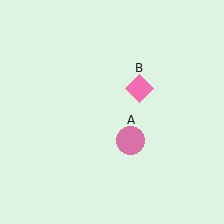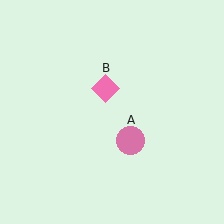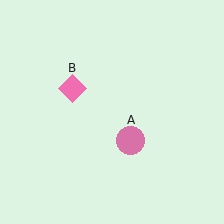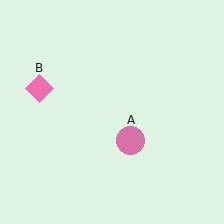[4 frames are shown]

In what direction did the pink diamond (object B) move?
The pink diamond (object B) moved left.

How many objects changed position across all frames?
1 object changed position: pink diamond (object B).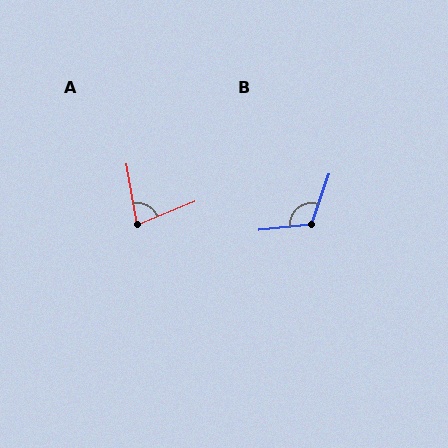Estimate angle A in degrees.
Approximately 78 degrees.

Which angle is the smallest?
A, at approximately 78 degrees.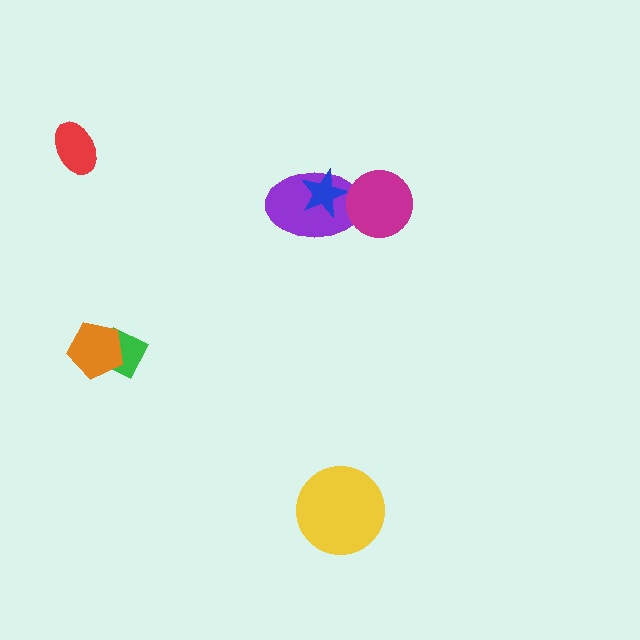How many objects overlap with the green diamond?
1 object overlaps with the green diamond.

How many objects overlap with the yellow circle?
0 objects overlap with the yellow circle.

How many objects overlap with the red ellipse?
0 objects overlap with the red ellipse.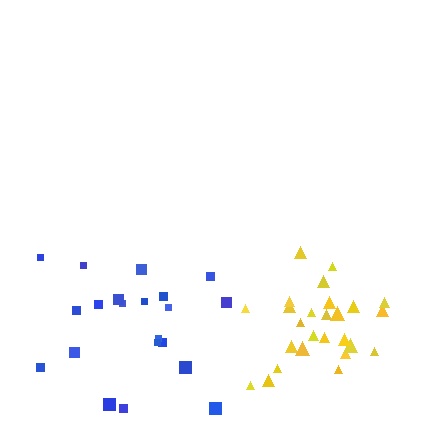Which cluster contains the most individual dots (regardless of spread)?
Yellow (26).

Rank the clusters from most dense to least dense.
yellow, blue.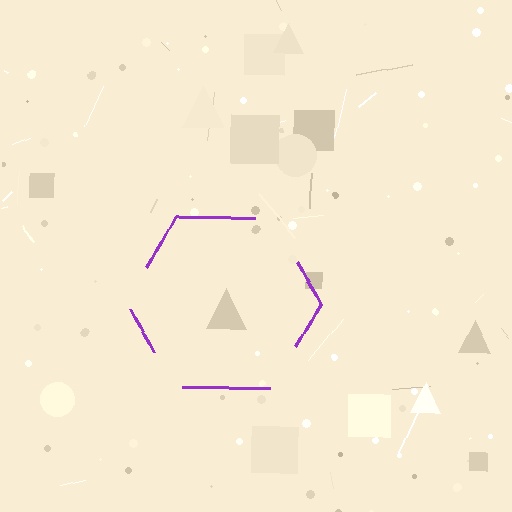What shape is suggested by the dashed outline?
The dashed outline suggests a hexagon.